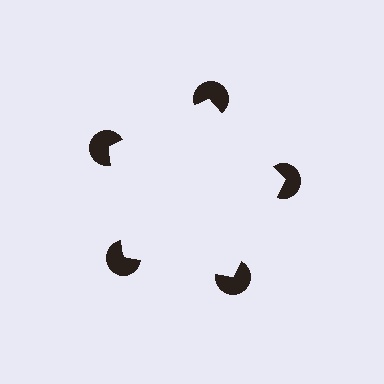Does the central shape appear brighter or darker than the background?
It typically appears slightly brighter than the background, even though no actual brightness change is drawn.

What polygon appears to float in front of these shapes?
An illusory pentagon — its edges are inferred from the aligned wedge cuts in the pac-man discs, not physically drawn.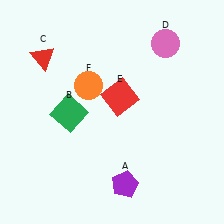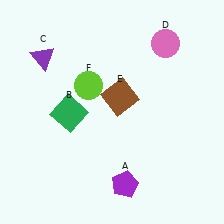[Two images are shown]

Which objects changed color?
C changed from red to purple. E changed from red to brown. F changed from orange to lime.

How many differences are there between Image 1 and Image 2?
There are 3 differences between the two images.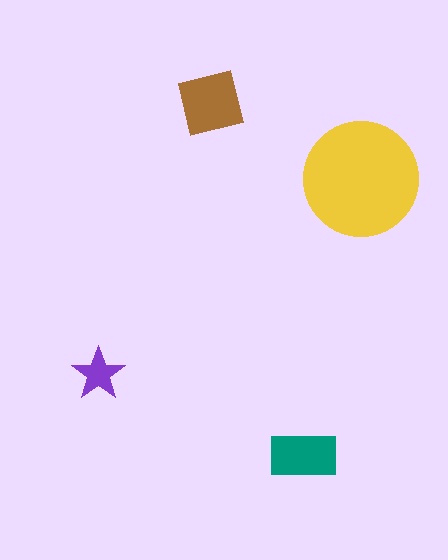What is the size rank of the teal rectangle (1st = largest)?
3rd.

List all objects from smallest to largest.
The purple star, the teal rectangle, the brown square, the yellow circle.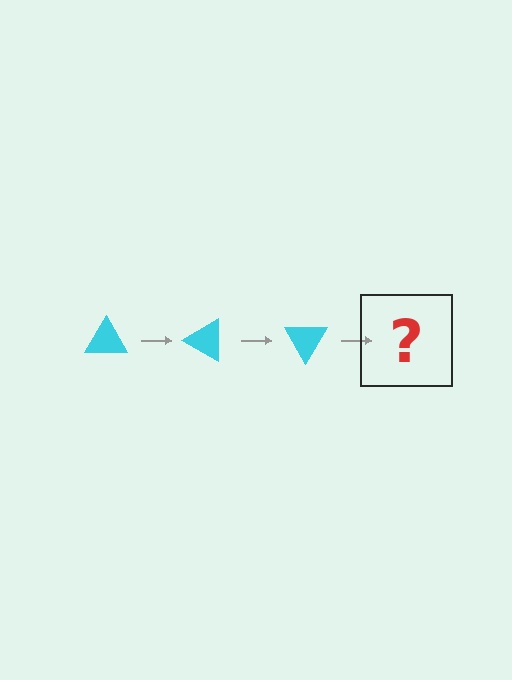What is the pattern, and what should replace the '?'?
The pattern is that the triangle rotates 30 degrees each step. The '?' should be a cyan triangle rotated 90 degrees.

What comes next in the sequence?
The next element should be a cyan triangle rotated 90 degrees.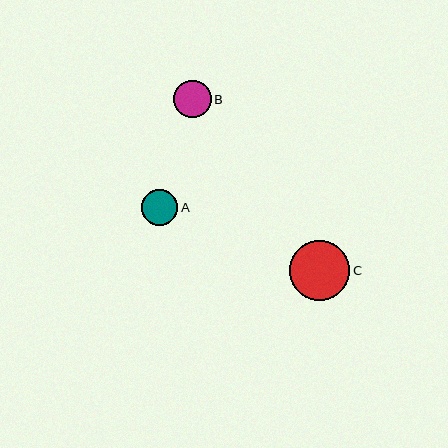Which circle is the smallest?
Circle A is the smallest with a size of approximately 36 pixels.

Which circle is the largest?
Circle C is the largest with a size of approximately 60 pixels.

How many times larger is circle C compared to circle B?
Circle C is approximately 1.6 times the size of circle B.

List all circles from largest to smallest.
From largest to smallest: C, B, A.